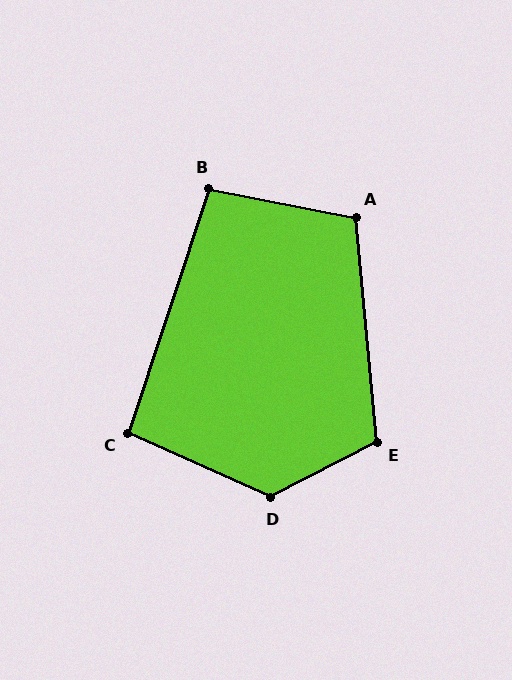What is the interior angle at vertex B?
Approximately 97 degrees (obtuse).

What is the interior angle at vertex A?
Approximately 106 degrees (obtuse).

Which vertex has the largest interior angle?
D, at approximately 128 degrees.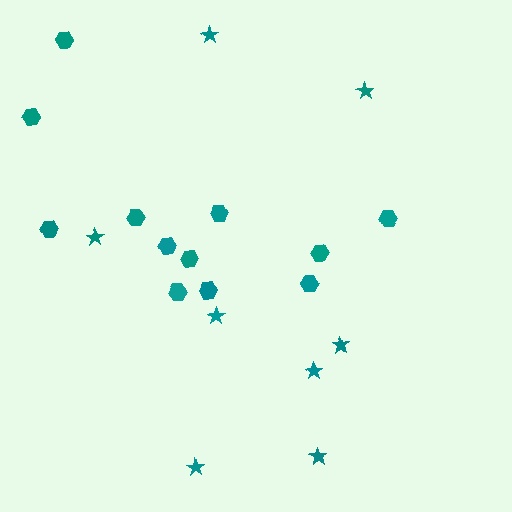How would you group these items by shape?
There are 2 groups: one group of stars (8) and one group of hexagons (12).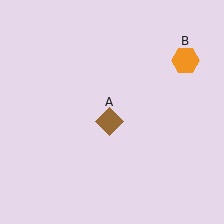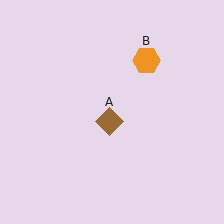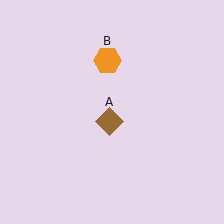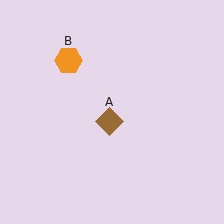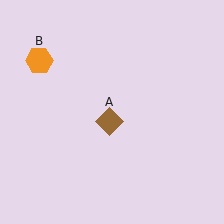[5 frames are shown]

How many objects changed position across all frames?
1 object changed position: orange hexagon (object B).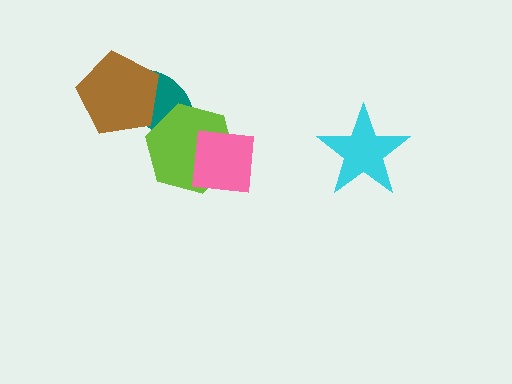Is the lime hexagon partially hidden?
Yes, it is partially covered by another shape.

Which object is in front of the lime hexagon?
The pink square is in front of the lime hexagon.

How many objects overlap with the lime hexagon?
2 objects overlap with the lime hexagon.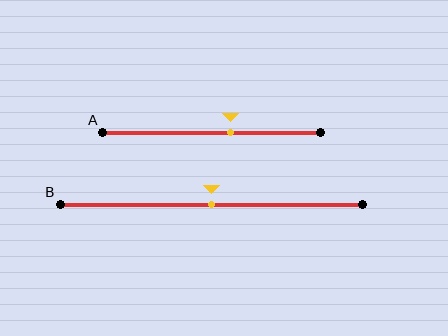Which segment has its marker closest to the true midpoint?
Segment B has its marker closest to the true midpoint.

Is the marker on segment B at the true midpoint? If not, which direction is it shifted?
Yes, the marker on segment B is at the true midpoint.